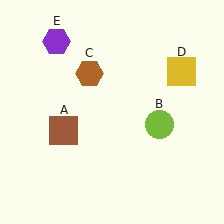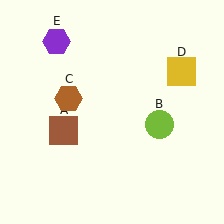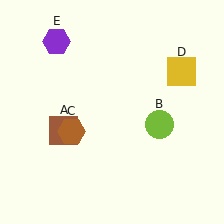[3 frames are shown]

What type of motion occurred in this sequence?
The brown hexagon (object C) rotated counterclockwise around the center of the scene.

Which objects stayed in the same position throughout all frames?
Brown square (object A) and lime circle (object B) and yellow square (object D) and purple hexagon (object E) remained stationary.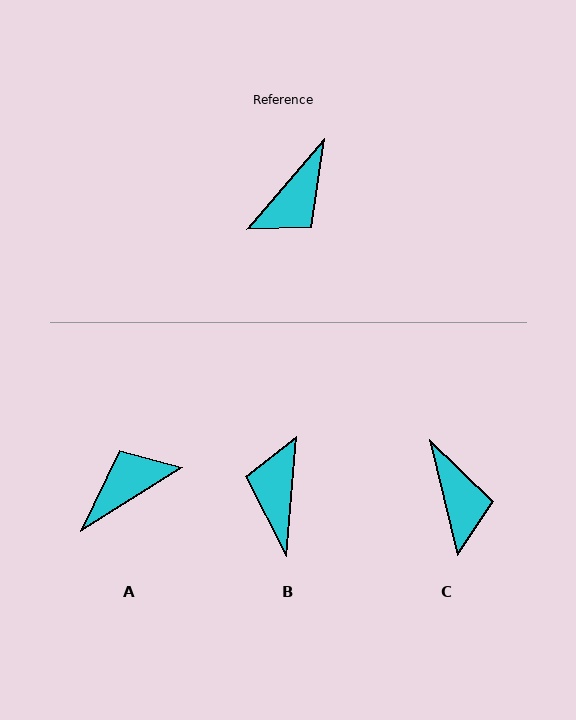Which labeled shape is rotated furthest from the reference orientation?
A, about 163 degrees away.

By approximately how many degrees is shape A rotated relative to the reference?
Approximately 163 degrees counter-clockwise.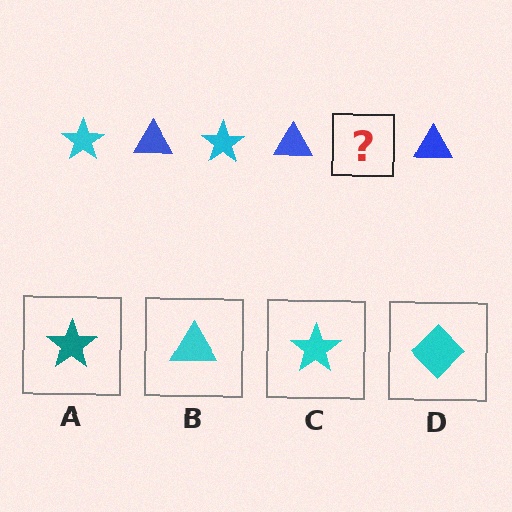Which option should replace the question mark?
Option C.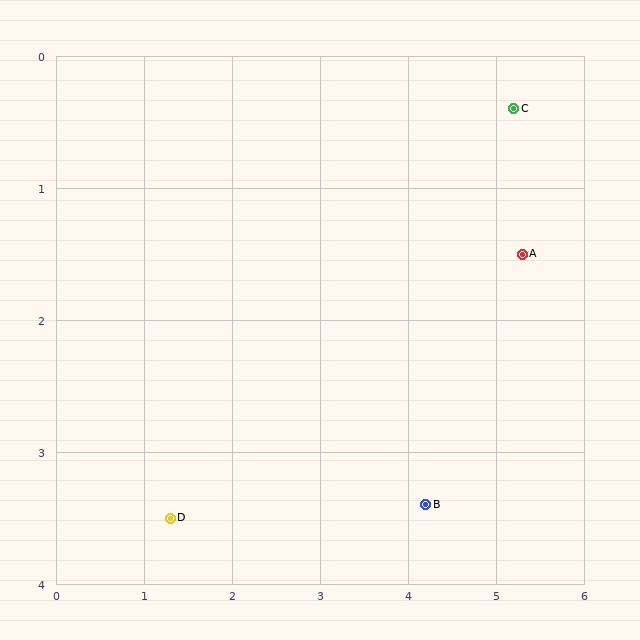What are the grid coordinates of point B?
Point B is at approximately (4.2, 3.4).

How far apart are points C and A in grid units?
Points C and A are about 1.1 grid units apart.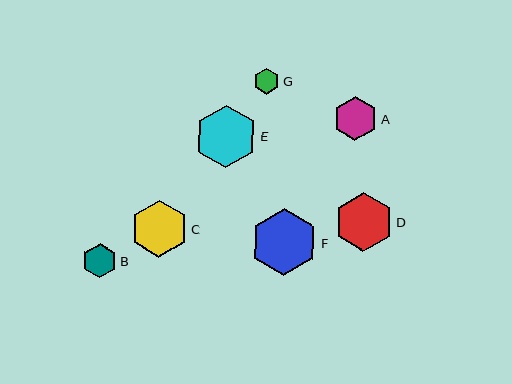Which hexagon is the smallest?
Hexagon G is the smallest with a size of approximately 26 pixels.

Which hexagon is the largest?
Hexagon F is the largest with a size of approximately 66 pixels.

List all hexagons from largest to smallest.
From largest to smallest: F, E, D, C, A, B, G.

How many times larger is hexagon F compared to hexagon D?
Hexagon F is approximately 1.1 times the size of hexagon D.